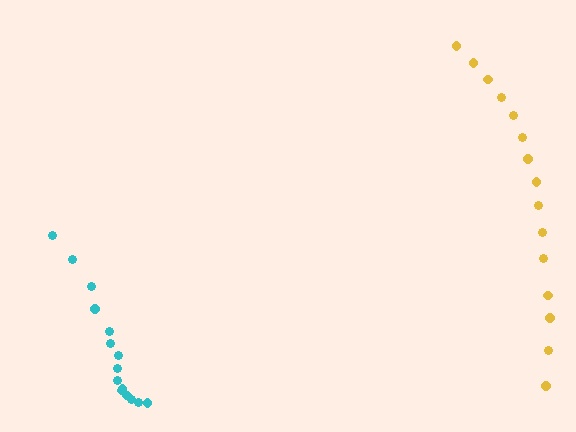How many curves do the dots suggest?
There are 2 distinct paths.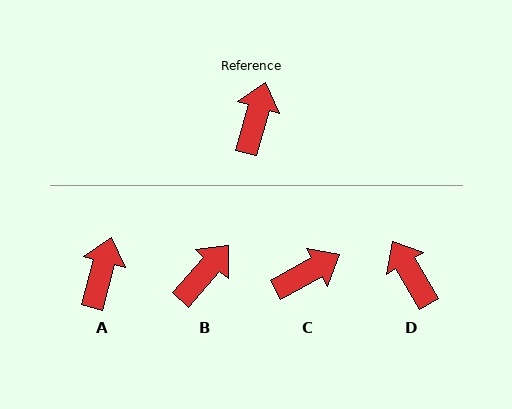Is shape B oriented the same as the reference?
No, it is off by about 26 degrees.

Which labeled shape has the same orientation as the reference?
A.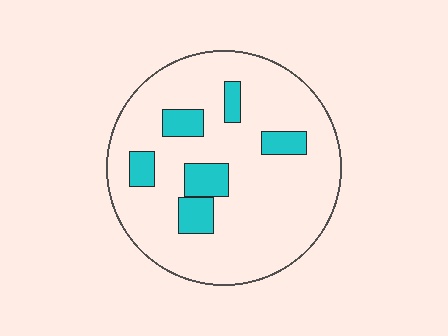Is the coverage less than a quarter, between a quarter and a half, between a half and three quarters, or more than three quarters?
Less than a quarter.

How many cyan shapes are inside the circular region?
6.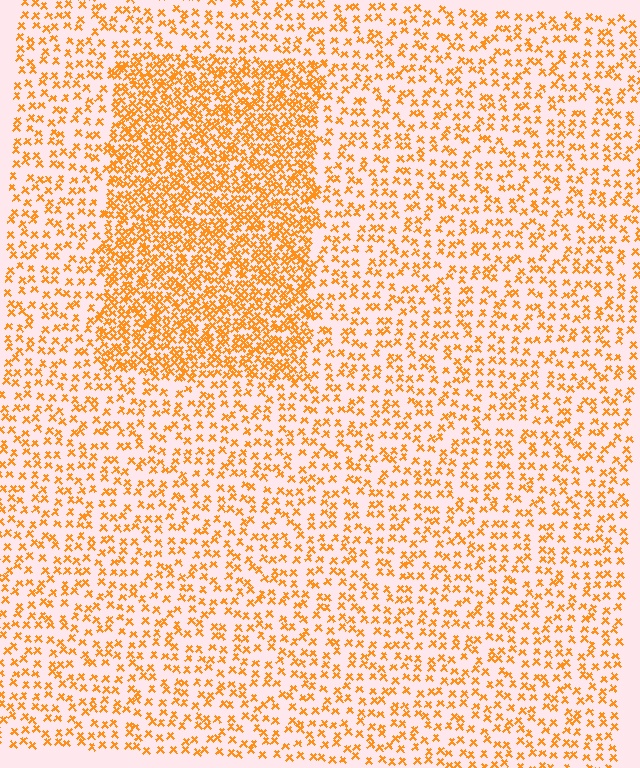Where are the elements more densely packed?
The elements are more densely packed inside the rectangle boundary.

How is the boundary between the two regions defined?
The boundary is defined by a change in element density (approximately 2.3x ratio). All elements are the same color, size, and shape.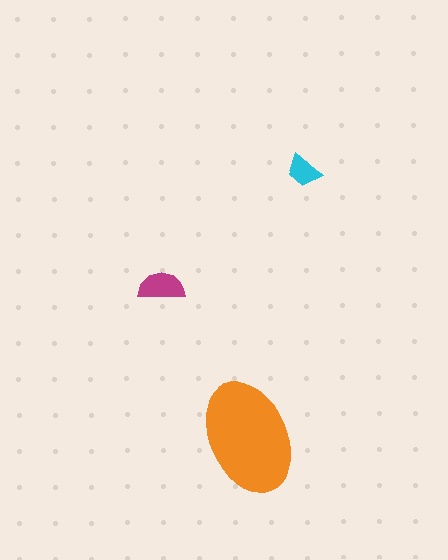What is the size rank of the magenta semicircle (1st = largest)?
2nd.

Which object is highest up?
The cyan trapezoid is topmost.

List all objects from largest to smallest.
The orange ellipse, the magenta semicircle, the cyan trapezoid.